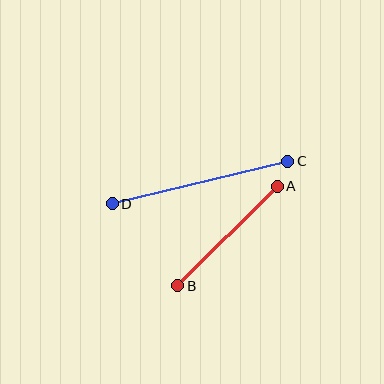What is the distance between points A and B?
The distance is approximately 141 pixels.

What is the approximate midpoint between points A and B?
The midpoint is at approximately (228, 236) pixels.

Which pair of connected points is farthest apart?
Points C and D are farthest apart.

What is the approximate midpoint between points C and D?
The midpoint is at approximately (200, 183) pixels.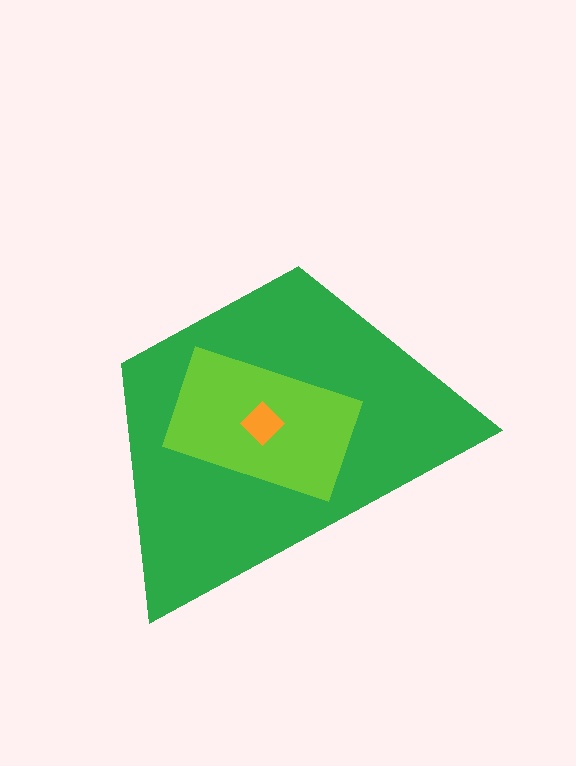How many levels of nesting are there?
3.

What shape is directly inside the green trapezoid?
The lime rectangle.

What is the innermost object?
The orange diamond.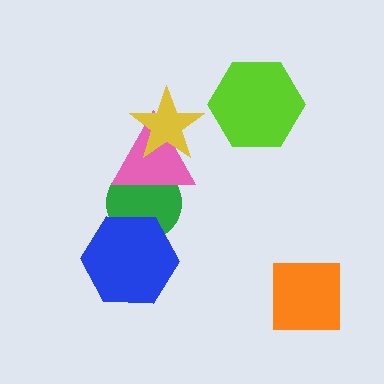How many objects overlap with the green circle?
2 objects overlap with the green circle.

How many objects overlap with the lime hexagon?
0 objects overlap with the lime hexagon.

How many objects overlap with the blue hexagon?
1 object overlaps with the blue hexagon.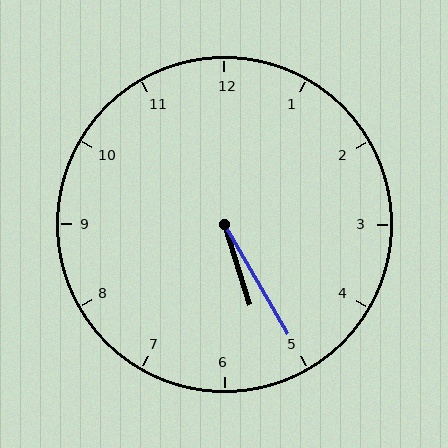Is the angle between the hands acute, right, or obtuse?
It is acute.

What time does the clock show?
5:25.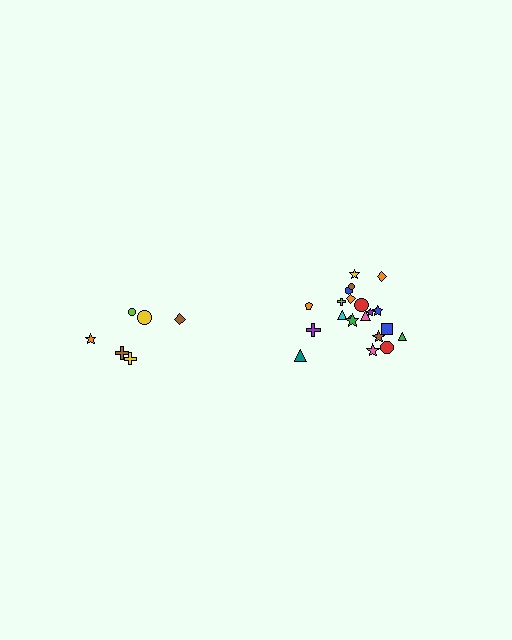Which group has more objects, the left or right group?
The right group.